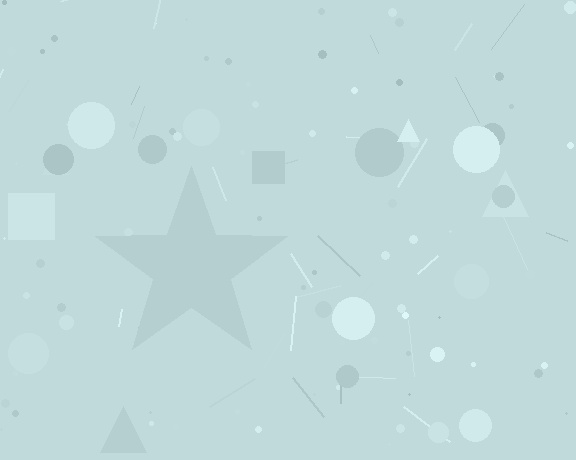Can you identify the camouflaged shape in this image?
The camouflaged shape is a star.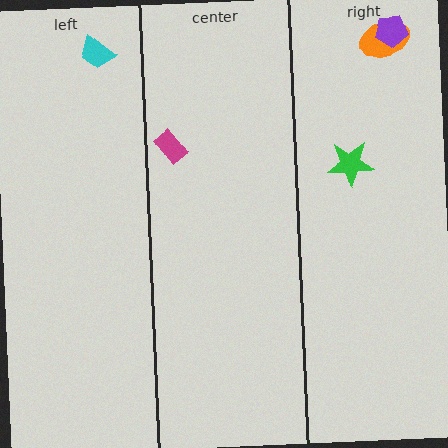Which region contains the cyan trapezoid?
The left region.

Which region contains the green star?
The right region.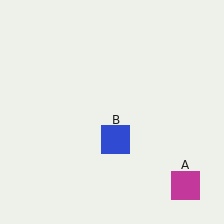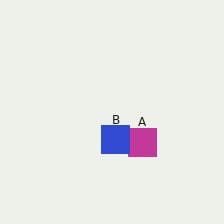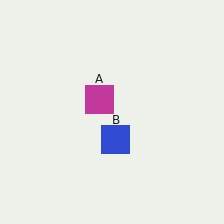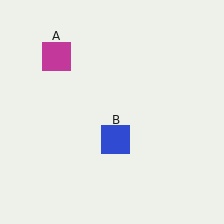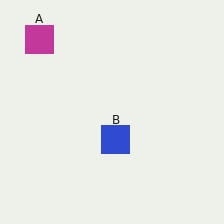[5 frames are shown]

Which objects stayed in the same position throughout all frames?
Blue square (object B) remained stationary.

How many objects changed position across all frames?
1 object changed position: magenta square (object A).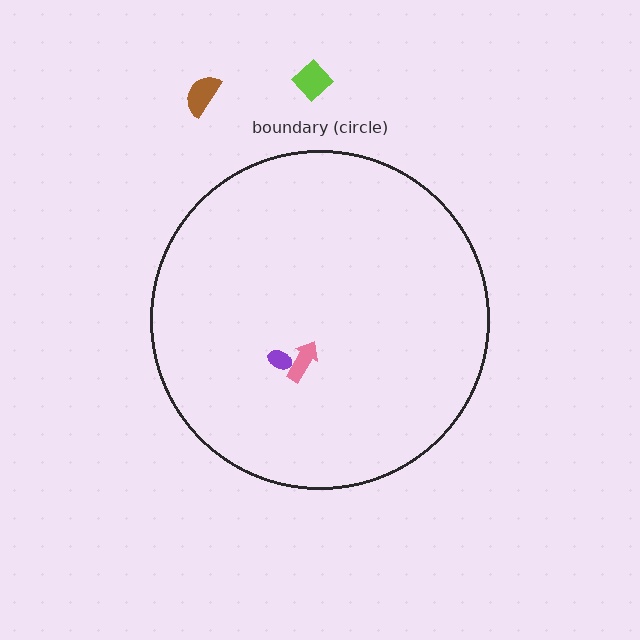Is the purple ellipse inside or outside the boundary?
Inside.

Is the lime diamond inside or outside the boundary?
Outside.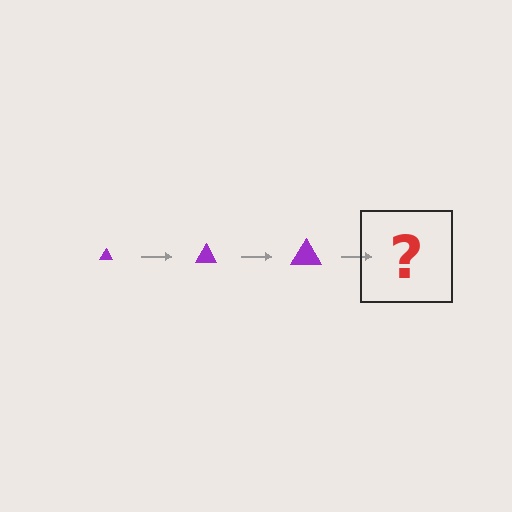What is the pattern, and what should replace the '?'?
The pattern is that the triangle gets progressively larger each step. The '?' should be a purple triangle, larger than the previous one.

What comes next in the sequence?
The next element should be a purple triangle, larger than the previous one.